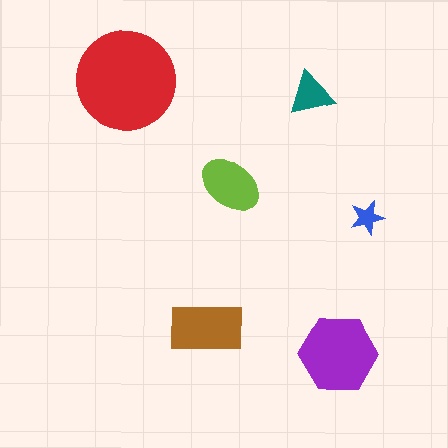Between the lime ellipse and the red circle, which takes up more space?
The red circle.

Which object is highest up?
The red circle is topmost.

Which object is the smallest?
The blue star.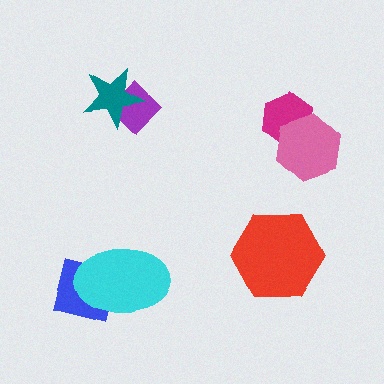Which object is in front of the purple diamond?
The teal star is in front of the purple diamond.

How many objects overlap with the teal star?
1 object overlaps with the teal star.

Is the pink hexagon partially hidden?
No, no other shape covers it.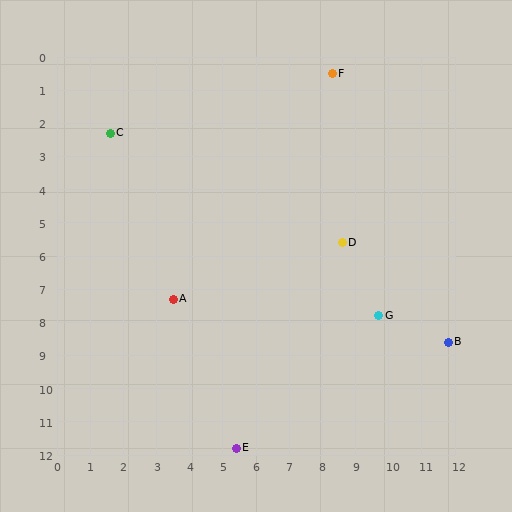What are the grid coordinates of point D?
Point D is at approximately (8.6, 5.6).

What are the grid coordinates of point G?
Point G is at approximately (9.7, 7.8).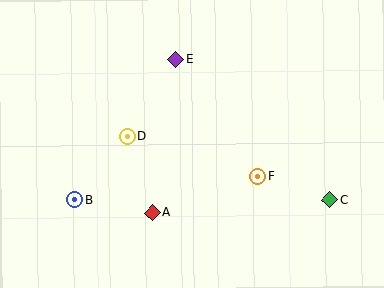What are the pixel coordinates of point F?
Point F is at (258, 177).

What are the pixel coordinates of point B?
Point B is at (74, 200).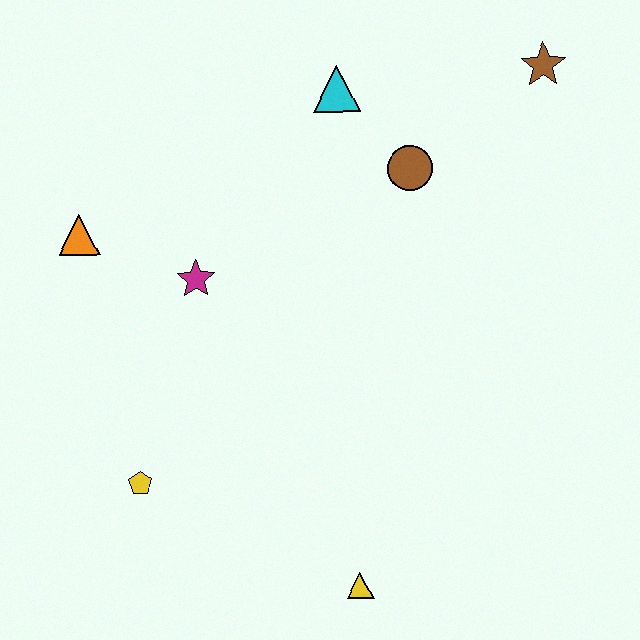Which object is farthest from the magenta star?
The brown star is farthest from the magenta star.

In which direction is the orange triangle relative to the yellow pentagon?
The orange triangle is above the yellow pentagon.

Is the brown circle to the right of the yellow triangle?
Yes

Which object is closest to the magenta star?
The orange triangle is closest to the magenta star.